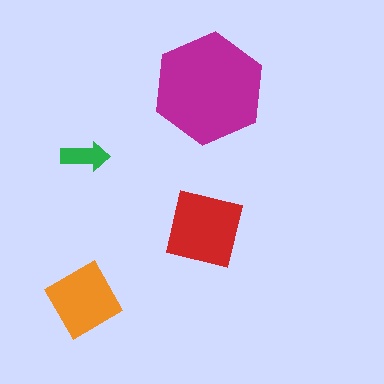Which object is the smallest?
The green arrow.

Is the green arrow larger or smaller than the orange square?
Smaller.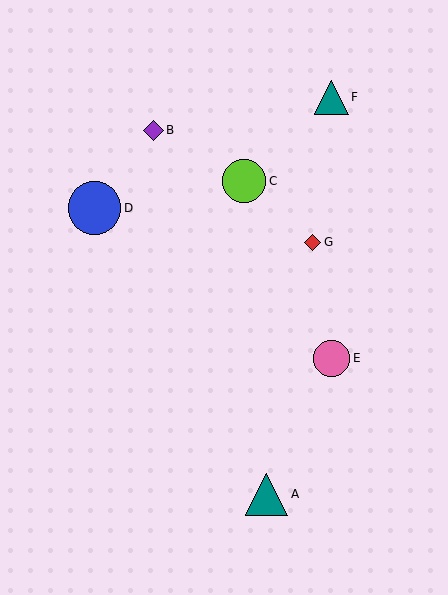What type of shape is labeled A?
Shape A is a teal triangle.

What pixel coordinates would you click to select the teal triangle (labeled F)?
Click at (332, 97) to select the teal triangle F.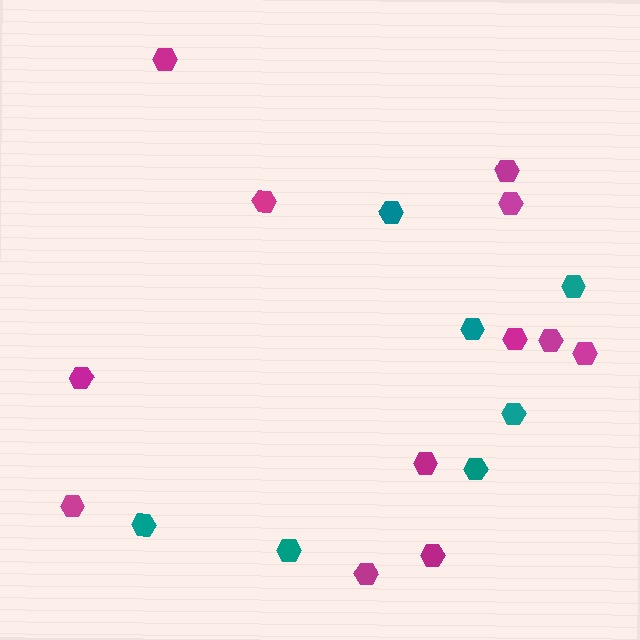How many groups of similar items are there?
There are 2 groups: one group of magenta hexagons (12) and one group of teal hexagons (7).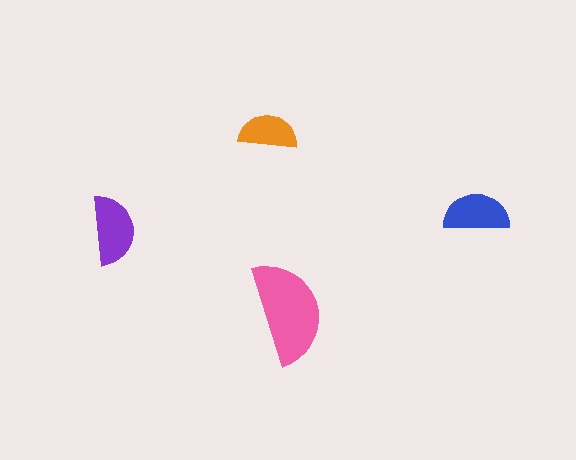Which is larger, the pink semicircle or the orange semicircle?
The pink one.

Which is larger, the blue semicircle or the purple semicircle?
The purple one.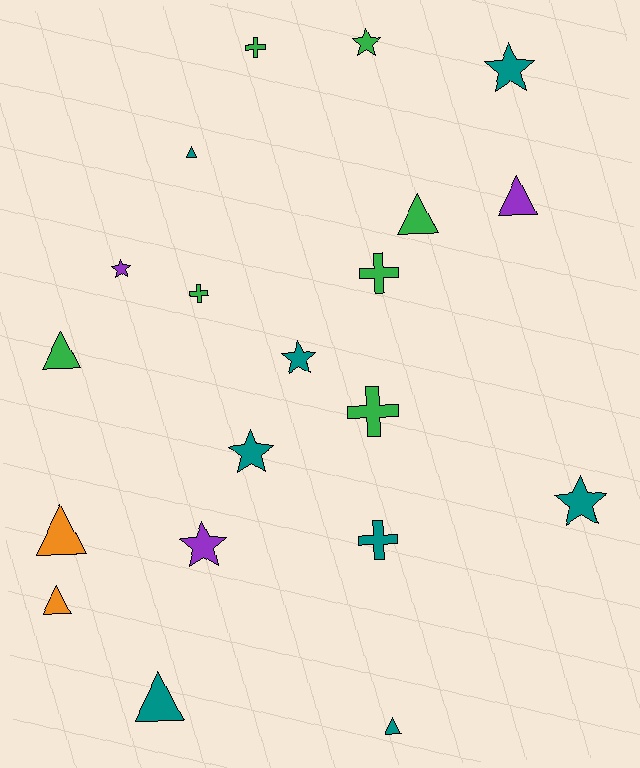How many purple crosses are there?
There are no purple crosses.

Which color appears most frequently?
Teal, with 8 objects.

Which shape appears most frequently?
Triangle, with 8 objects.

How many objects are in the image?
There are 20 objects.